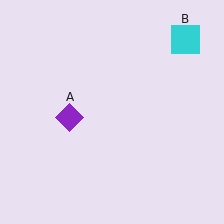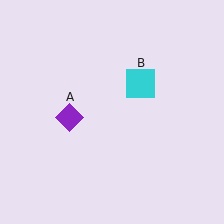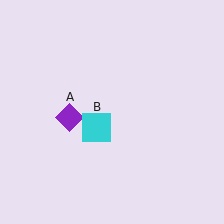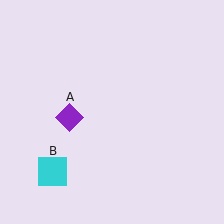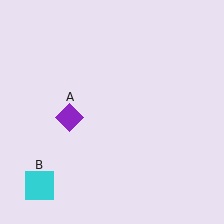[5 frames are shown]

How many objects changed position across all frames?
1 object changed position: cyan square (object B).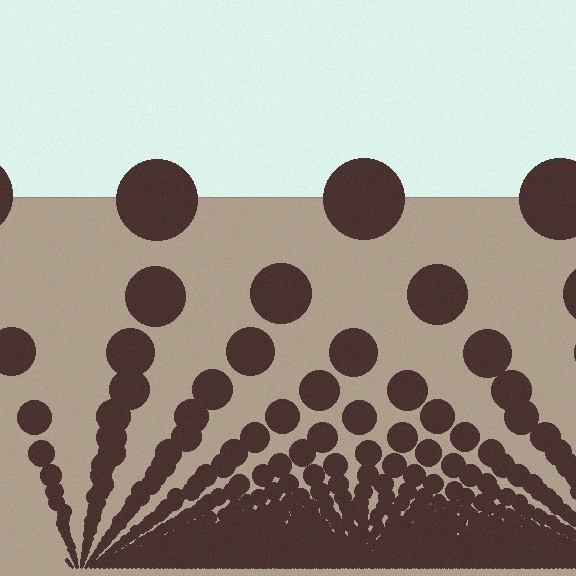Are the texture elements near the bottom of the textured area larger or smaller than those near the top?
Smaller. The gradient is inverted — elements near the bottom are smaller and denser.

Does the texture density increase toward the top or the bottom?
Density increases toward the bottom.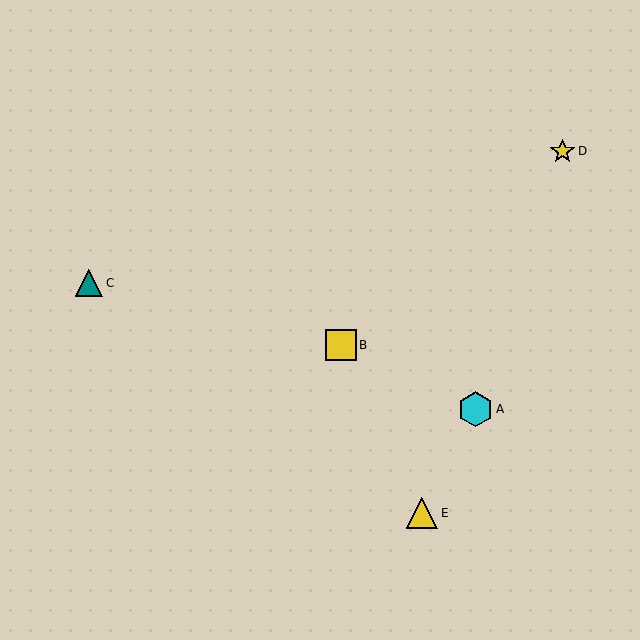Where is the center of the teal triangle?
The center of the teal triangle is at (89, 283).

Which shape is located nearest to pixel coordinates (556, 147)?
The yellow star (labeled D) at (563, 151) is nearest to that location.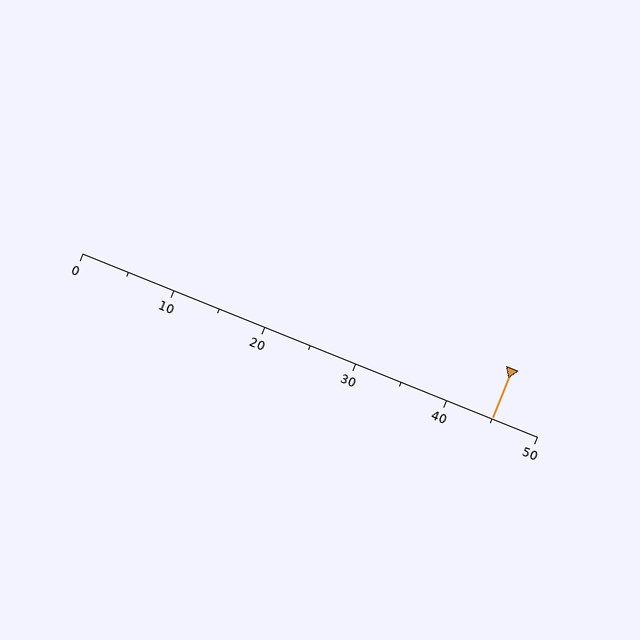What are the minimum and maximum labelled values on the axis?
The axis runs from 0 to 50.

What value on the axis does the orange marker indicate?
The marker indicates approximately 45.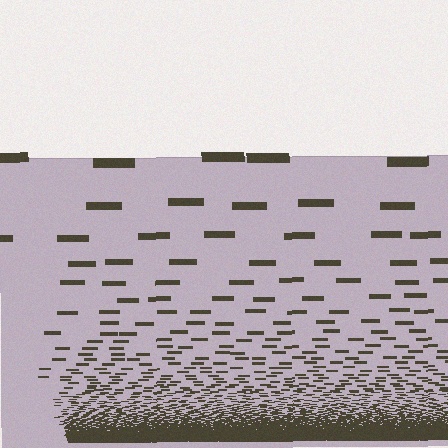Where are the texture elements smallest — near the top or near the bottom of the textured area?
Near the bottom.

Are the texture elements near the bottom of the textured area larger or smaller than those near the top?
Smaller. The gradient is inverted — elements near the bottom are smaller and denser.